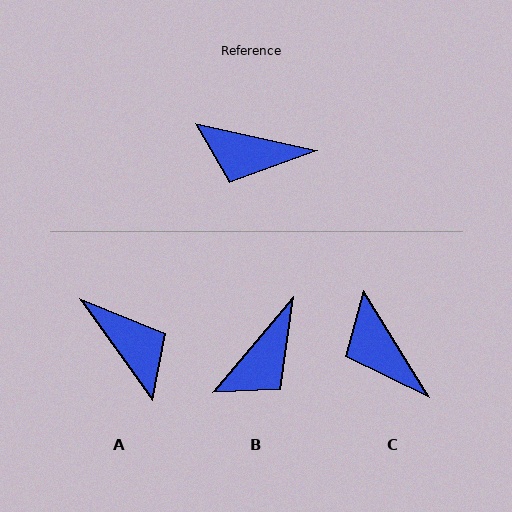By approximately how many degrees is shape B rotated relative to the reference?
Approximately 62 degrees counter-clockwise.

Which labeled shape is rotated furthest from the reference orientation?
A, about 138 degrees away.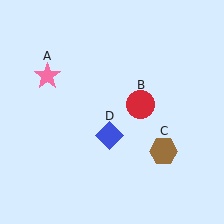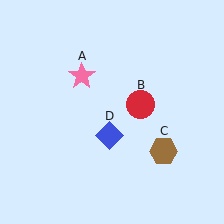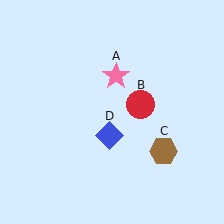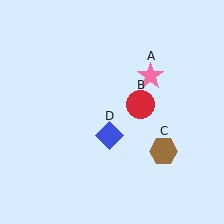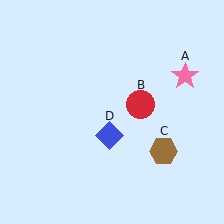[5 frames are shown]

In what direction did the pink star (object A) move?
The pink star (object A) moved right.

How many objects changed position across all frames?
1 object changed position: pink star (object A).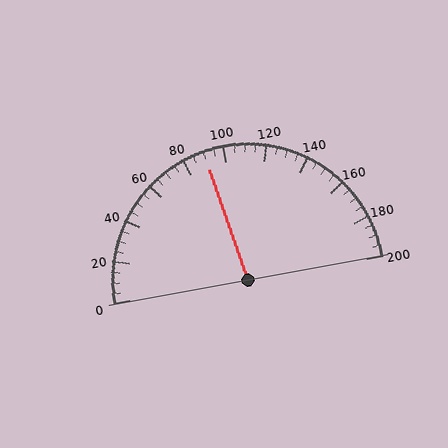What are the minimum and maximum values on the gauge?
The gauge ranges from 0 to 200.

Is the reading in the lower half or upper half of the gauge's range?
The reading is in the lower half of the range (0 to 200).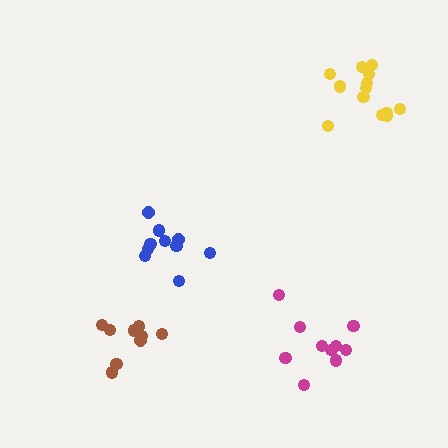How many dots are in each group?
Group 1: 9 dots, Group 2: 10 dots, Group 3: 13 dots, Group 4: 10 dots (42 total).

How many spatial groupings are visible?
There are 4 spatial groupings.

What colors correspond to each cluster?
The clusters are colored: brown, magenta, yellow, blue.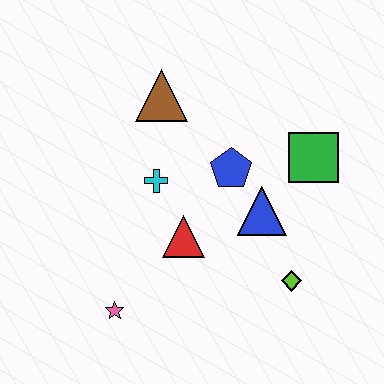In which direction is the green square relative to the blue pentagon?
The green square is to the right of the blue pentagon.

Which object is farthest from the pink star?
The green square is farthest from the pink star.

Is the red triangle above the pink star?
Yes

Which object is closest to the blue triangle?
The blue pentagon is closest to the blue triangle.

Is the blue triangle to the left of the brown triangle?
No